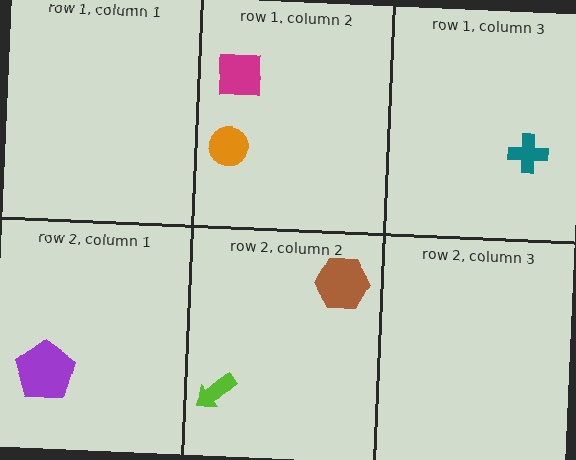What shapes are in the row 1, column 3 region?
The teal cross.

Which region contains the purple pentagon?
The row 2, column 1 region.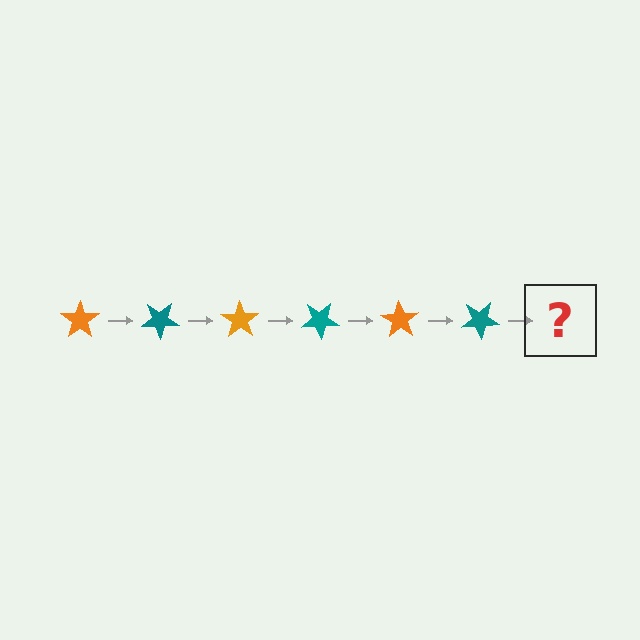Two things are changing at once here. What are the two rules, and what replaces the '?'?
The two rules are that it rotates 35 degrees each step and the color cycles through orange and teal. The '?' should be an orange star, rotated 210 degrees from the start.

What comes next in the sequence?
The next element should be an orange star, rotated 210 degrees from the start.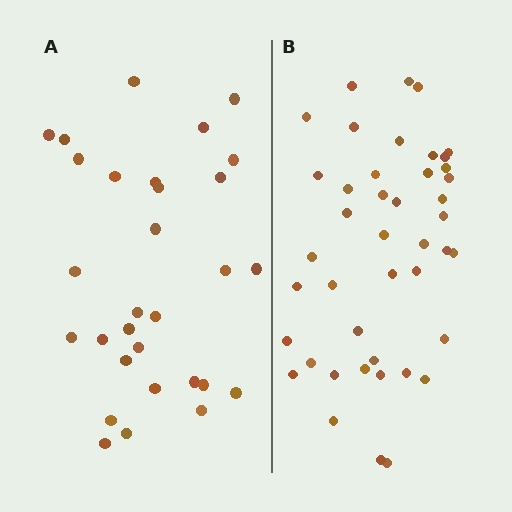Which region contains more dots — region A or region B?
Region B (the right region) has more dots.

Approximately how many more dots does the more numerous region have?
Region B has approximately 15 more dots than region A.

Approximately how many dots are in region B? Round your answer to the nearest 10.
About 40 dots. (The exact count is 43, which rounds to 40.)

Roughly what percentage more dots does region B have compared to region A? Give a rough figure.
About 45% more.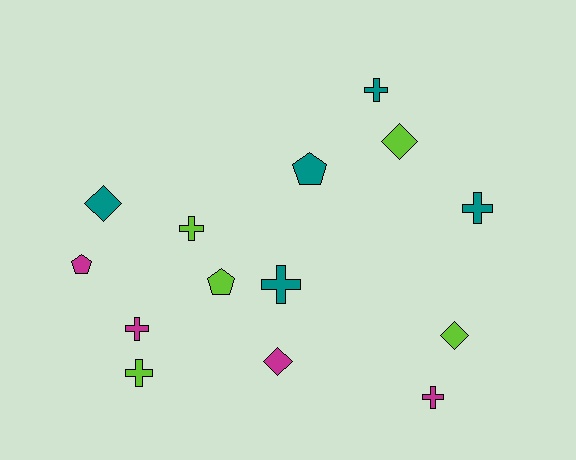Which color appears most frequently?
Lime, with 5 objects.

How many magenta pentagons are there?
There is 1 magenta pentagon.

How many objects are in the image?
There are 14 objects.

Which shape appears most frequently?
Cross, with 7 objects.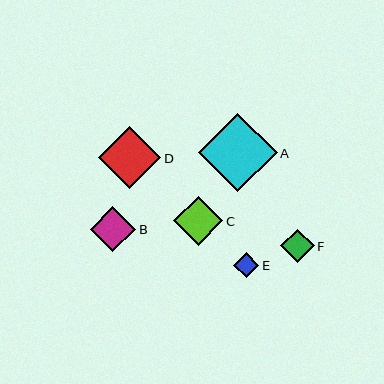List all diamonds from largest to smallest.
From largest to smallest: A, D, C, B, F, E.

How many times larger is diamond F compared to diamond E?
Diamond F is approximately 1.3 times the size of diamond E.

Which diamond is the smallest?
Diamond E is the smallest with a size of approximately 25 pixels.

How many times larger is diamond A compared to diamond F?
Diamond A is approximately 2.3 times the size of diamond F.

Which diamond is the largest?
Diamond A is the largest with a size of approximately 79 pixels.